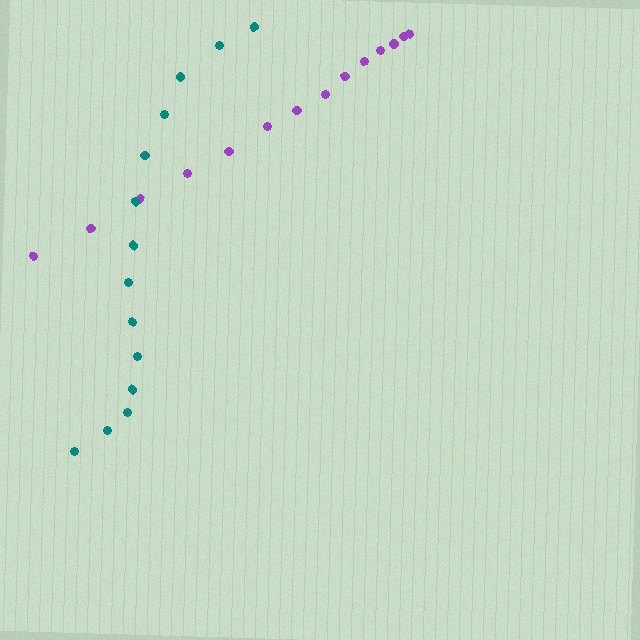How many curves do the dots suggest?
There are 2 distinct paths.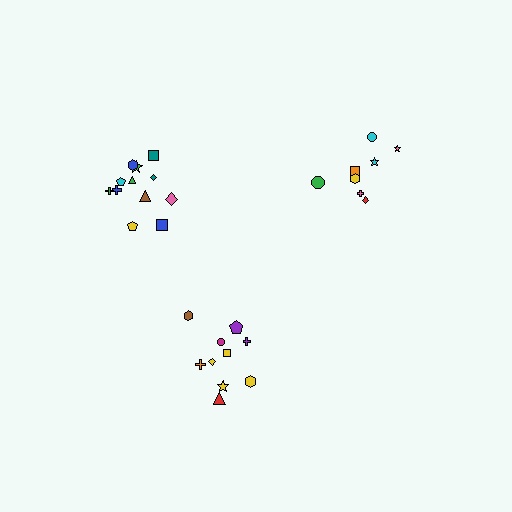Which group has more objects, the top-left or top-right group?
The top-left group.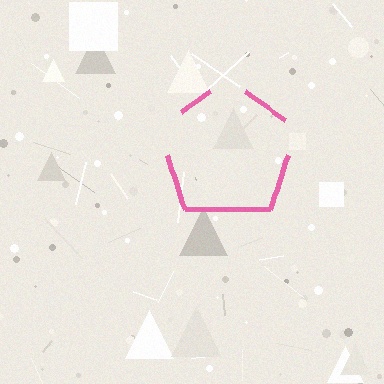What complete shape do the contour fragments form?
The contour fragments form a pentagon.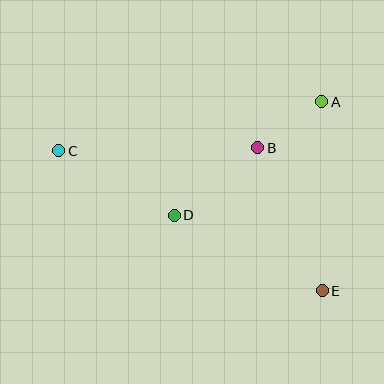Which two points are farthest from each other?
Points C and E are farthest from each other.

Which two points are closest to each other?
Points A and B are closest to each other.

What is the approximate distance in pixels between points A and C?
The distance between A and C is approximately 268 pixels.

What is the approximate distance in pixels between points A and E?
The distance between A and E is approximately 189 pixels.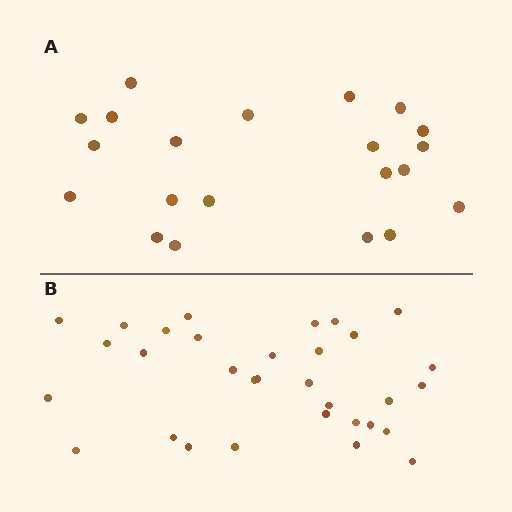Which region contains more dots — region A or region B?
Region B (the bottom region) has more dots.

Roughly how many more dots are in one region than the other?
Region B has roughly 12 or so more dots than region A.